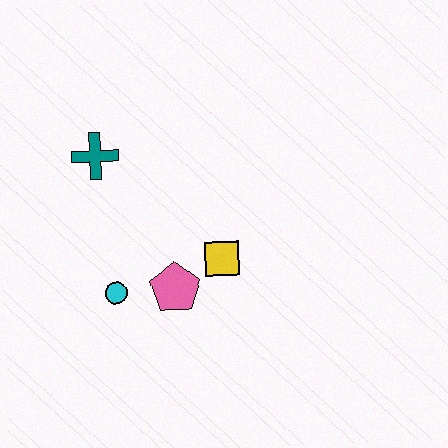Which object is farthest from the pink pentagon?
The teal cross is farthest from the pink pentagon.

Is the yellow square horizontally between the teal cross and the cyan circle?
No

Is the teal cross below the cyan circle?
No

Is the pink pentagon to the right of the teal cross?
Yes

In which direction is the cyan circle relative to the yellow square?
The cyan circle is to the left of the yellow square.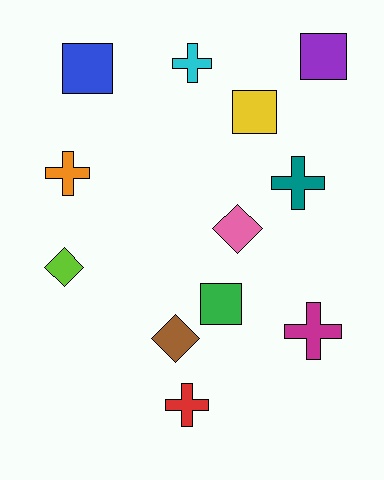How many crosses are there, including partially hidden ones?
There are 5 crosses.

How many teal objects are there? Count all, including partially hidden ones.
There is 1 teal object.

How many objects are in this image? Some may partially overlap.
There are 12 objects.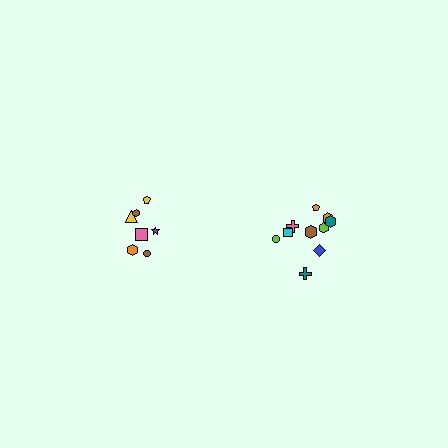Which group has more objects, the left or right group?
The right group.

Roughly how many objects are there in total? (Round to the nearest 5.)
Roughly 15 objects in total.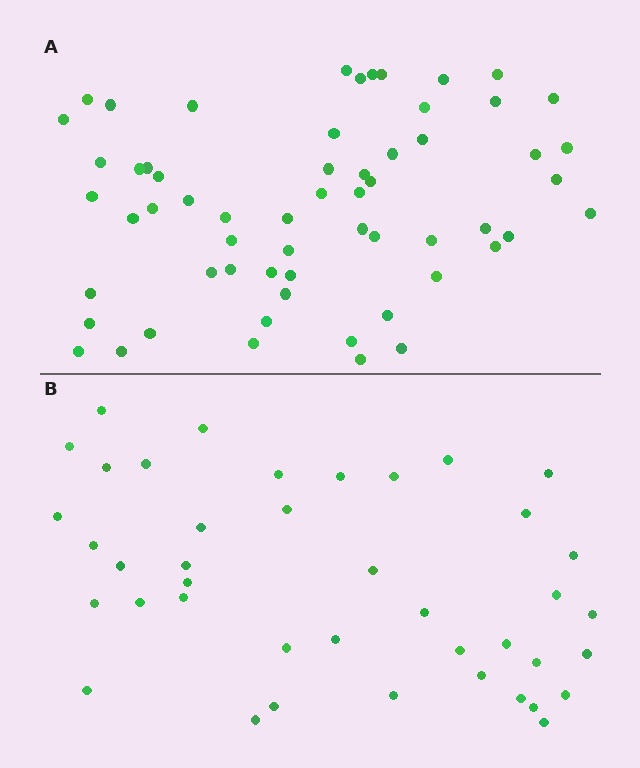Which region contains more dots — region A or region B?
Region A (the top region) has more dots.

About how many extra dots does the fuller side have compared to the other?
Region A has approximately 20 more dots than region B.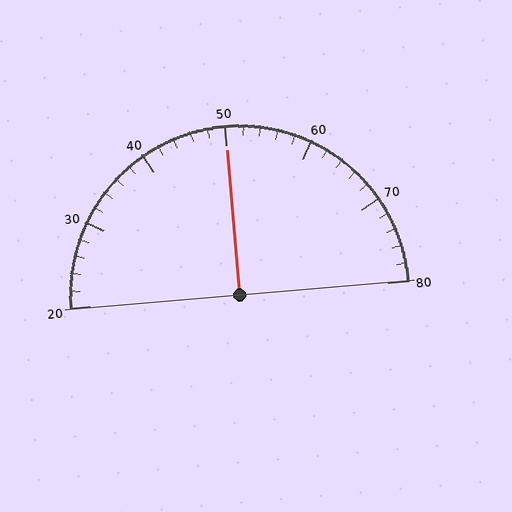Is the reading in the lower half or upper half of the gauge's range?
The reading is in the upper half of the range (20 to 80).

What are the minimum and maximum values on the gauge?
The gauge ranges from 20 to 80.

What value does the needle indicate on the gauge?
The needle indicates approximately 50.